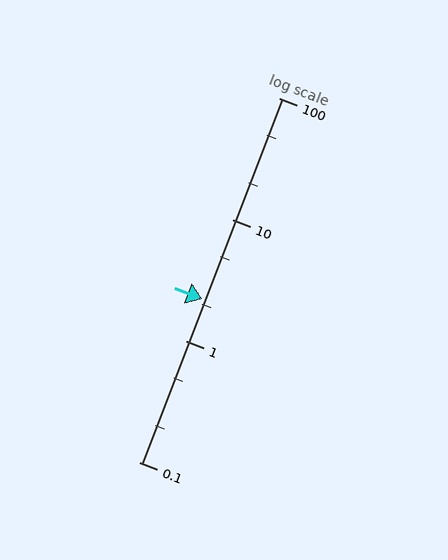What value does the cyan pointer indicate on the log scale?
The pointer indicates approximately 2.2.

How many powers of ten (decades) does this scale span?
The scale spans 3 decades, from 0.1 to 100.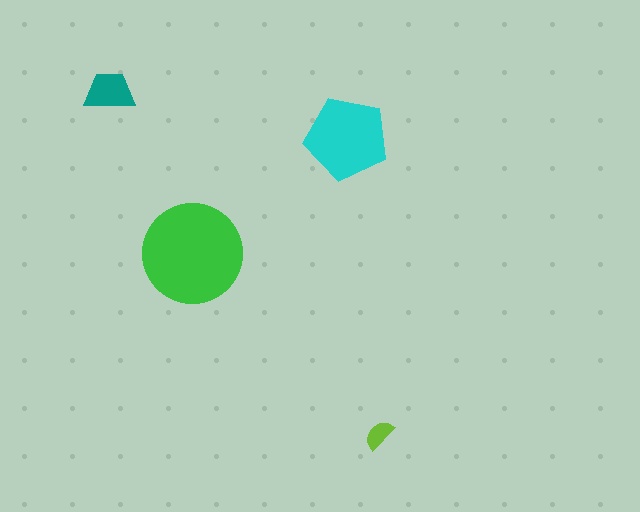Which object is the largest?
The green circle.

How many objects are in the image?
There are 4 objects in the image.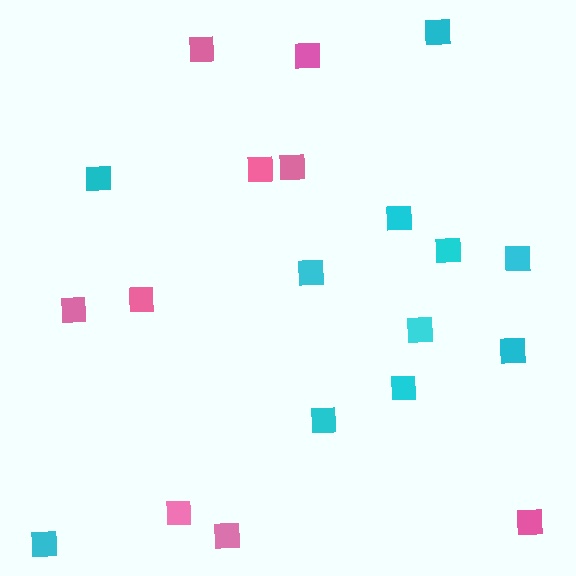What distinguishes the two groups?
There are 2 groups: one group of pink squares (9) and one group of cyan squares (11).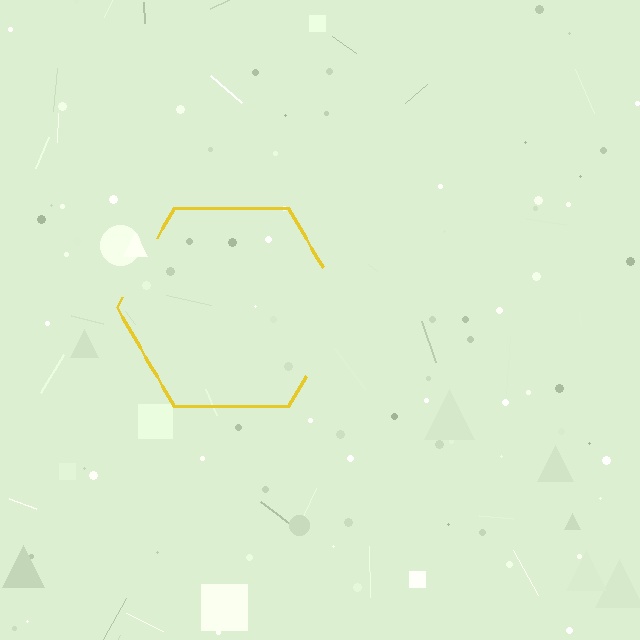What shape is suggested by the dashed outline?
The dashed outline suggests a hexagon.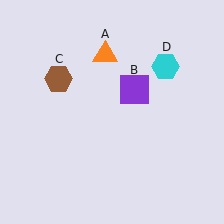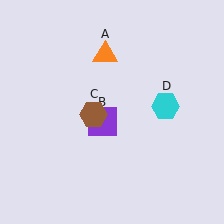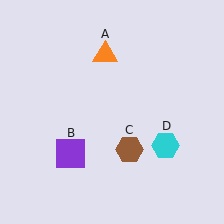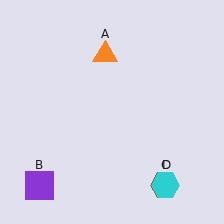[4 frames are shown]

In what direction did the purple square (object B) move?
The purple square (object B) moved down and to the left.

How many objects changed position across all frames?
3 objects changed position: purple square (object B), brown hexagon (object C), cyan hexagon (object D).